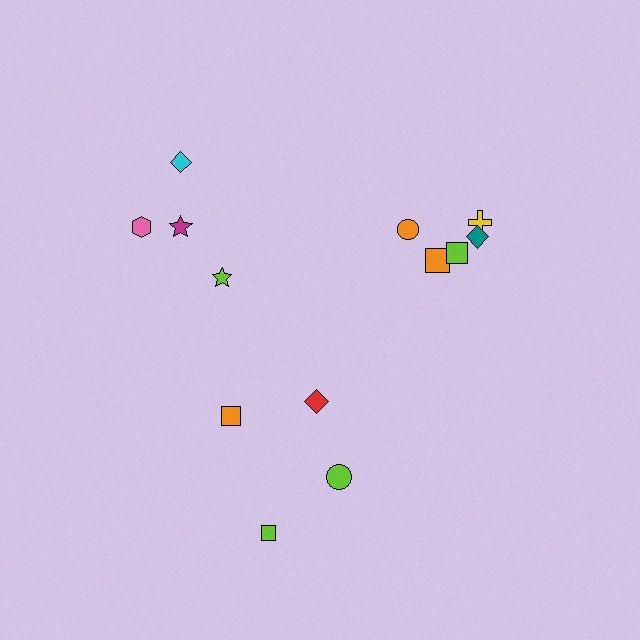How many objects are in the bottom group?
There are 4 objects.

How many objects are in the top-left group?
There are 4 objects.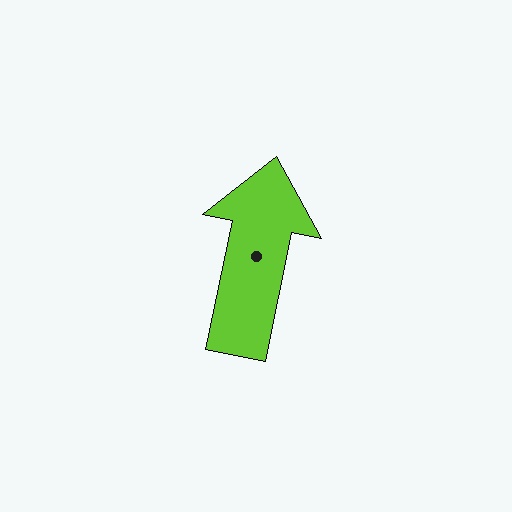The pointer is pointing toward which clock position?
Roughly 12 o'clock.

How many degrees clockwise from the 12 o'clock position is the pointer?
Approximately 12 degrees.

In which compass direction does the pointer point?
North.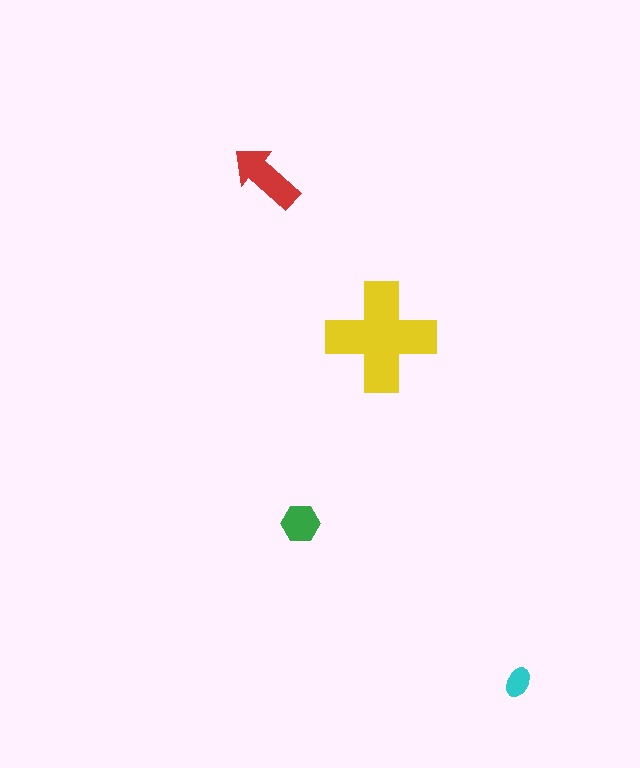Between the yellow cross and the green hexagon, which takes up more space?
The yellow cross.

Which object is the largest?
The yellow cross.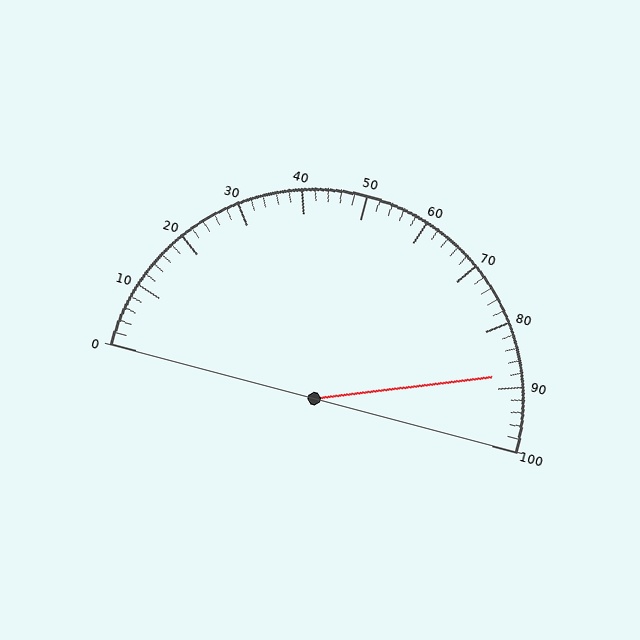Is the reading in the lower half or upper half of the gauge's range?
The reading is in the upper half of the range (0 to 100).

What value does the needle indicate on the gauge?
The needle indicates approximately 88.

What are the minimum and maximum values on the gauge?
The gauge ranges from 0 to 100.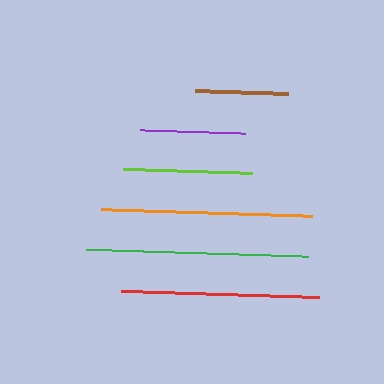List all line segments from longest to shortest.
From longest to shortest: green, orange, red, lime, purple, brown.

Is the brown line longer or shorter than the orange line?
The orange line is longer than the brown line.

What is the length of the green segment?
The green segment is approximately 222 pixels long.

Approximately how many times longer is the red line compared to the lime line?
The red line is approximately 1.5 times the length of the lime line.